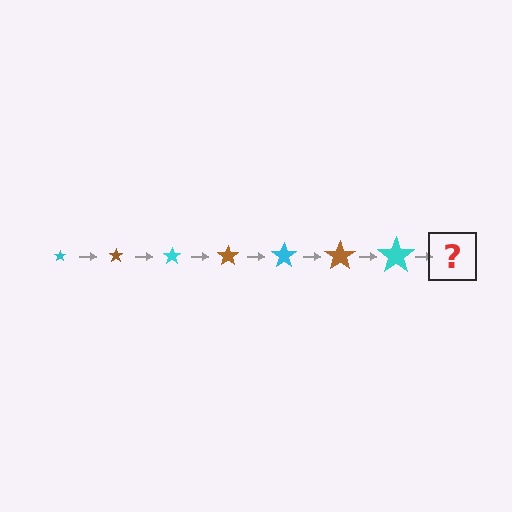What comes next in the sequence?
The next element should be a brown star, larger than the previous one.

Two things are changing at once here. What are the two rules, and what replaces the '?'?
The two rules are that the star grows larger each step and the color cycles through cyan and brown. The '?' should be a brown star, larger than the previous one.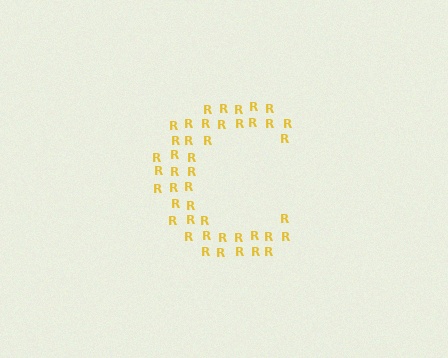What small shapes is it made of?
It is made of small letter R's.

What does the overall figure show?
The overall figure shows the letter C.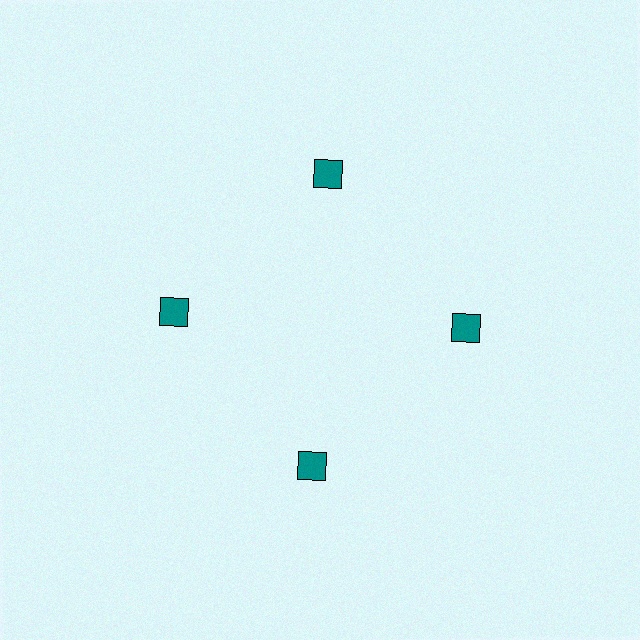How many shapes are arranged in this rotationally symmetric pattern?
There are 4 shapes, arranged in 4 groups of 1.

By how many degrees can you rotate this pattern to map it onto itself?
The pattern maps onto itself every 90 degrees of rotation.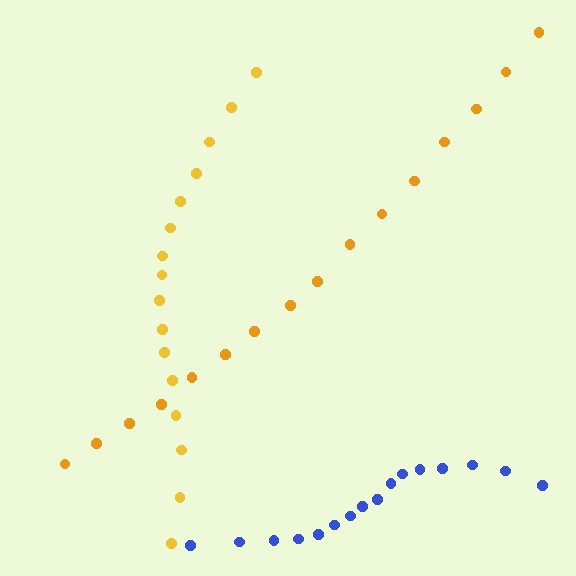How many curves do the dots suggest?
There are 3 distinct paths.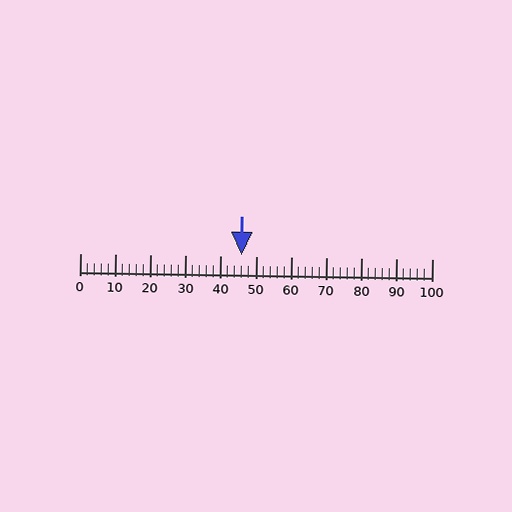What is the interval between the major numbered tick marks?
The major tick marks are spaced 10 units apart.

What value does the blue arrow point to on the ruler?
The blue arrow points to approximately 46.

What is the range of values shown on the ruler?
The ruler shows values from 0 to 100.